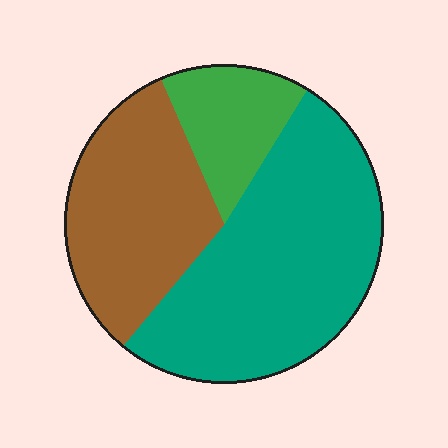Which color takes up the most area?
Teal, at roughly 50%.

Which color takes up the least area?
Green, at roughly 15%.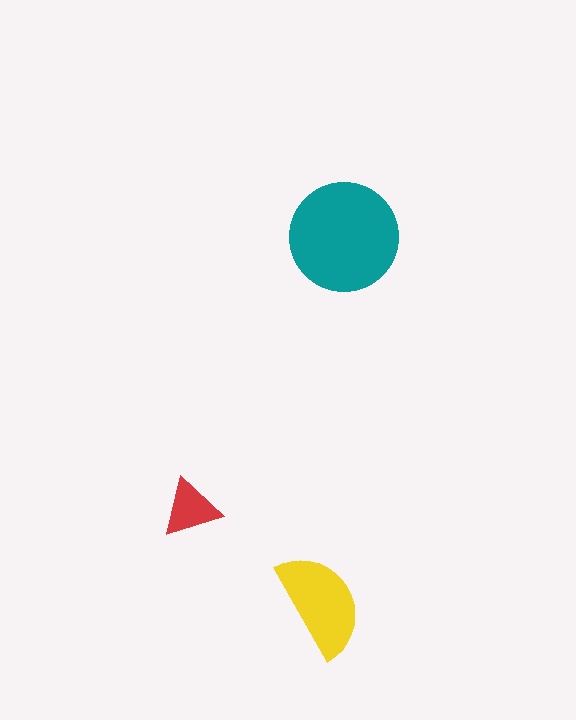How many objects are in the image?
There are 3 objects in the image.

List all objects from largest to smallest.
The teal circle, the yellow semicircle, the red triangle.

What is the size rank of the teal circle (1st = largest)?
1st.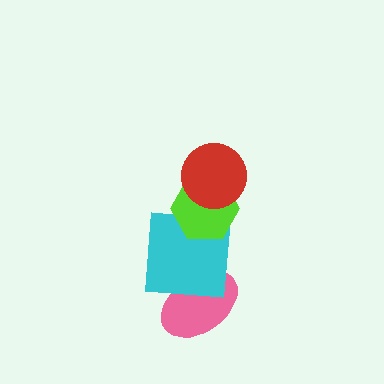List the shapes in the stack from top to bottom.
From top to bottom: the red circle, the lime hexagon, the cyan square, the pink ellipse.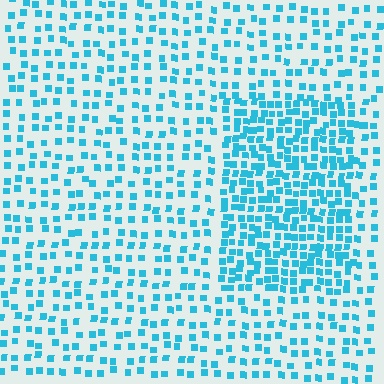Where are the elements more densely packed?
The elements are more densely packed inside the rectangle boundary.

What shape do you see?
I see a rectangle.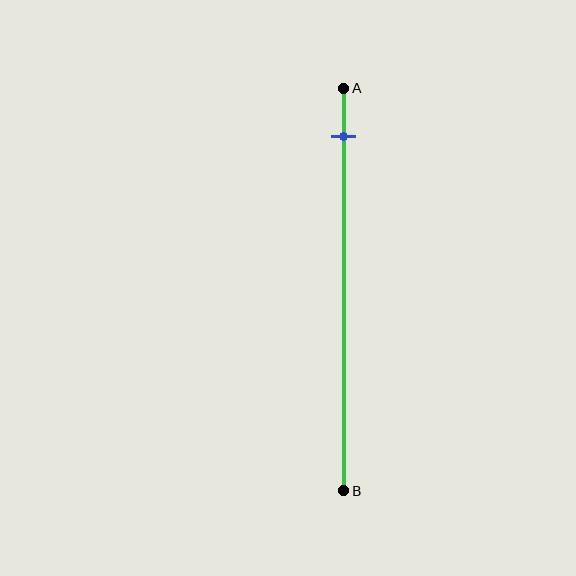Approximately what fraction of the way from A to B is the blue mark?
The blue mark is approximately 10% of the way from A to B.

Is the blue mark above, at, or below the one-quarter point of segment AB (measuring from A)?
The blue mark is above the one-quarter point of segment AB.